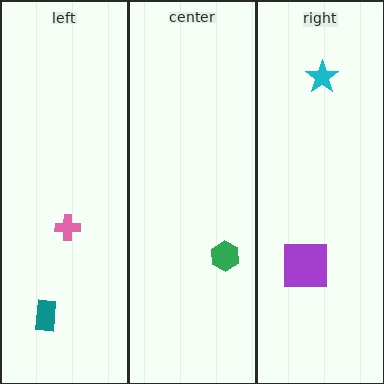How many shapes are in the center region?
1.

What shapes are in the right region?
The cyan star, the purple square.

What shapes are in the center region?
The green hexagon.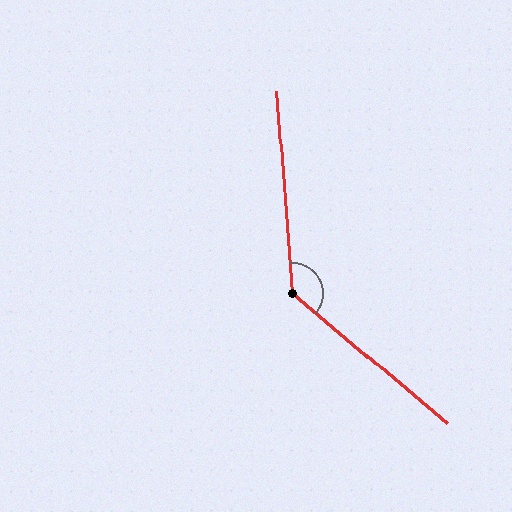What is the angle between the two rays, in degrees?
Approximately 134 degrees.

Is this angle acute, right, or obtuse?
It is obtuse.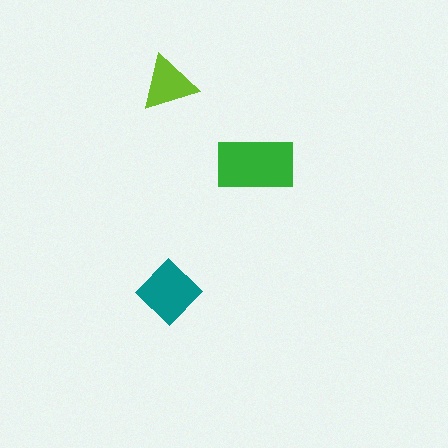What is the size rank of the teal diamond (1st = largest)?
2nd.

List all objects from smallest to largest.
The lime triangle, the teal diamond, the green rectangle.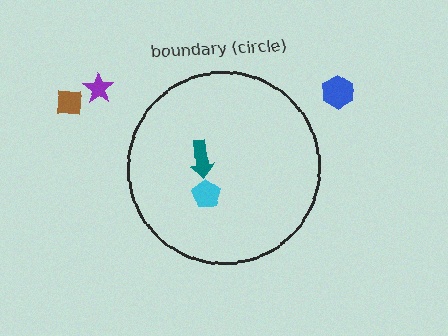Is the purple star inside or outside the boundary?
Outside.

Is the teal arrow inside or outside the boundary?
Inside.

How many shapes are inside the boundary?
2 inside, 3 outside.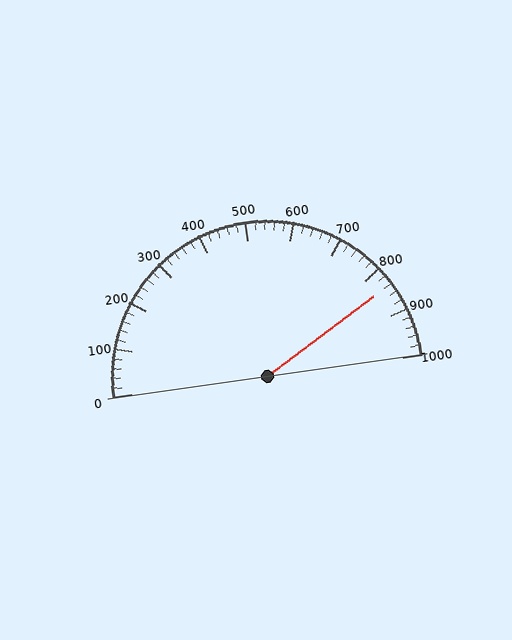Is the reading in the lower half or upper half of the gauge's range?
The reading is in the upper half of the range (0 to 1000).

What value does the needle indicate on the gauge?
The needle indicates approximately 840.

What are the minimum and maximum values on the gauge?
The gauge ranges from 0 to 1000.